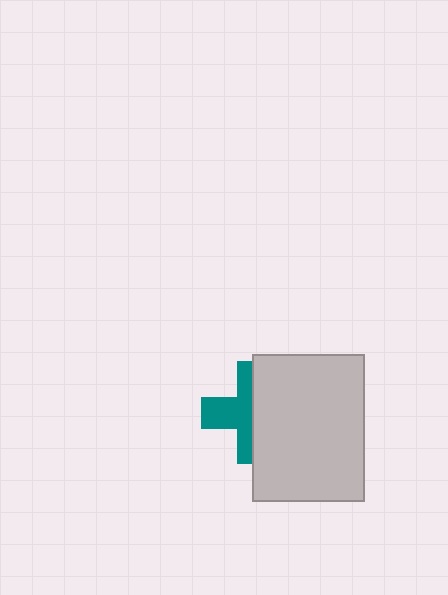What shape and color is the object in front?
The object in front is a light gray rectangle.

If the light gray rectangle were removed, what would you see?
You would see the complete teal cross.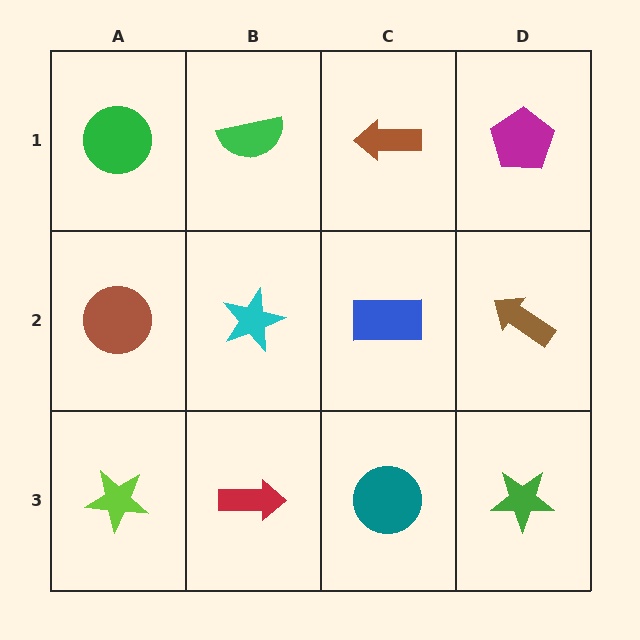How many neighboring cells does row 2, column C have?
4.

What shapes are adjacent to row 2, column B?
A green semicircle (row 1, column B), a red arrow (row 3, column B), a brown circle (row 2, column A), a blue rectangle (row 2, column C).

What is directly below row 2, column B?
A red arrow.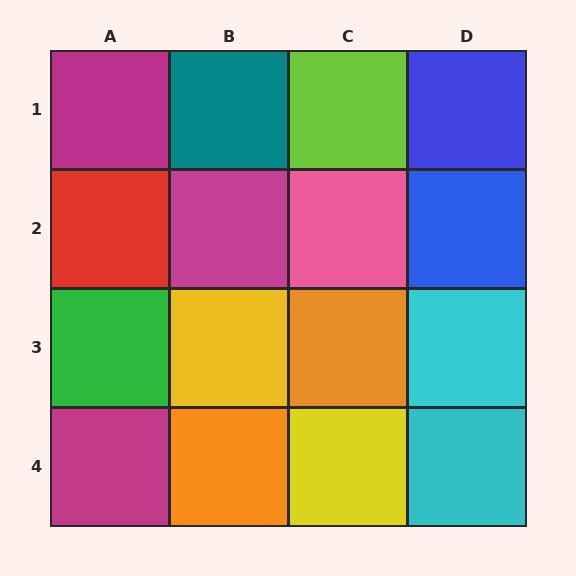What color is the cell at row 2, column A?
Red.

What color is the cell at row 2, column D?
Blue.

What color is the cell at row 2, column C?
Pink.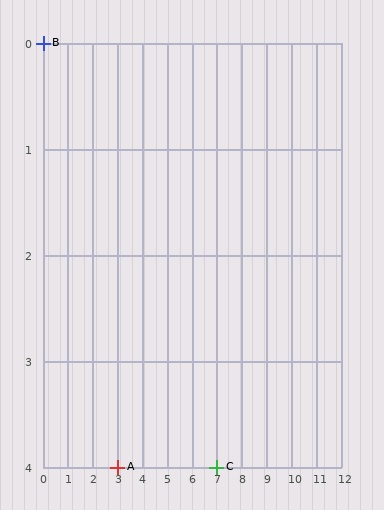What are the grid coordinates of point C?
Point C is at grid coordinates (7, 4).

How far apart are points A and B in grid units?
Points A and B are 3 columns and 4 rows apart (about 5.0 grid units diagonally).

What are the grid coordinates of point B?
Point B is at grid coordinates (0, 0).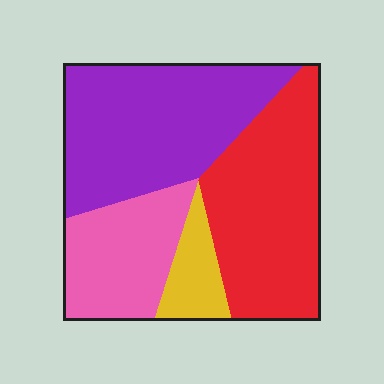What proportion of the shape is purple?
Purple covers 37% of the shape.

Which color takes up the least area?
Yellow, at roughly 10%.